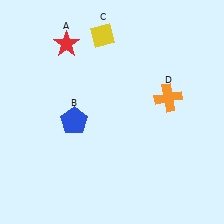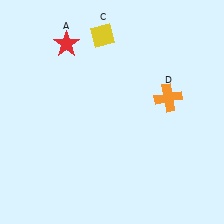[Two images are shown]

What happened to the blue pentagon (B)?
The blue pentagon (B) was removed in Image 2. It was in the bottom-left area of Image 1.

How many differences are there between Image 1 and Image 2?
There is 1 difference between the two images.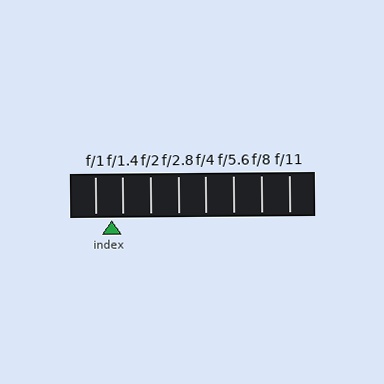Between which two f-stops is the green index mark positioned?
The index mark is between f/1 and f/1.4.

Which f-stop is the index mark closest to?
The index mark is closest to f/1.4.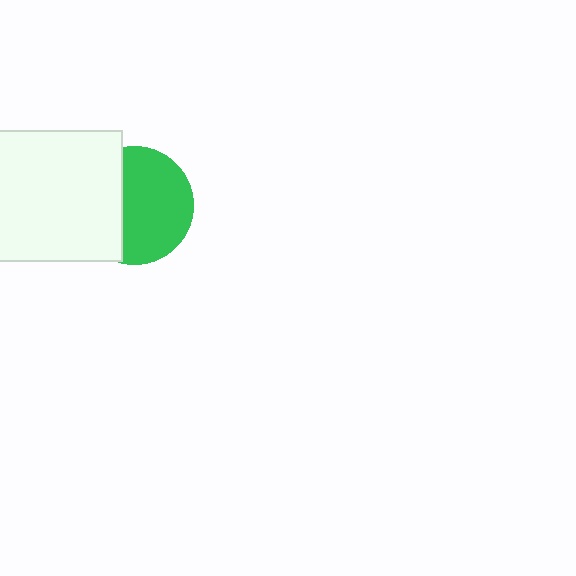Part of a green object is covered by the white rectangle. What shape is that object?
It is a circle.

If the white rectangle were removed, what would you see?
You would see the complete green circle.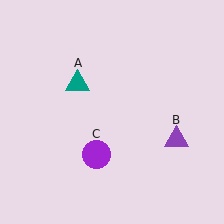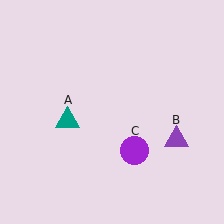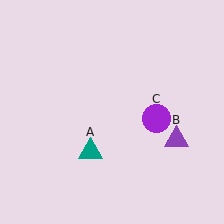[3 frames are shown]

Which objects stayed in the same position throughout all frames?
Purple triangle (object B) remained stationary.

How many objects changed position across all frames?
2 objects changed position: teal triangle (object A), purple circle (object C).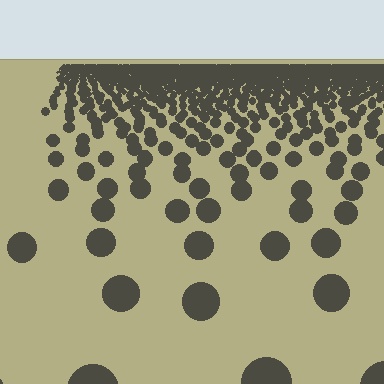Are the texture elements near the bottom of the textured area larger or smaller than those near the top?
Larger. Near the bottom, elements are closer to the viewer and appear at a bigger on-screen size.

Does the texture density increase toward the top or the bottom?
Density increases toward the top.